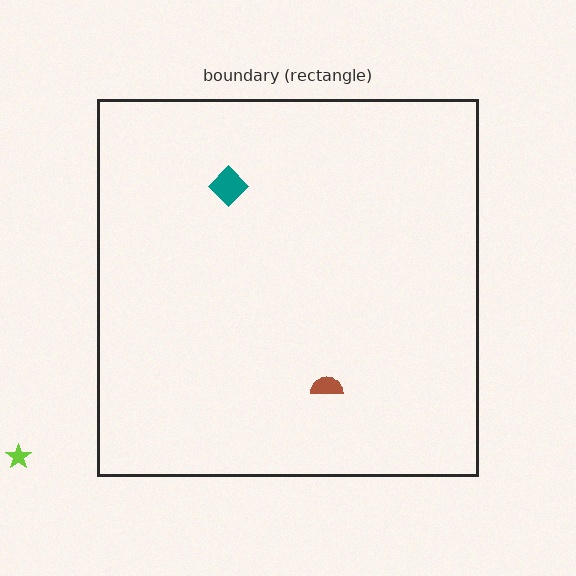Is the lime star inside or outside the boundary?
Outside.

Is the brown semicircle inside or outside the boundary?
Inside.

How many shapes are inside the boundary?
2 inside, 1 outside.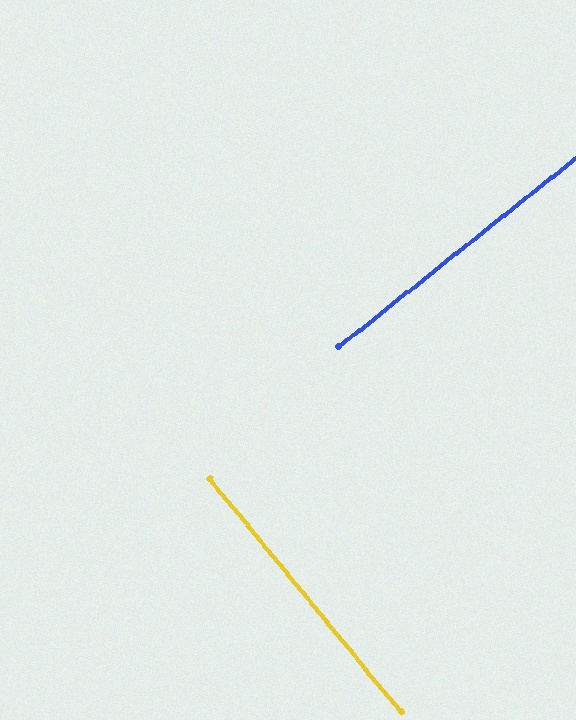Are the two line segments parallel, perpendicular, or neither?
Perpendicular — they meet at approximately 89°.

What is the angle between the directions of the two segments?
Approximately 89 degrees.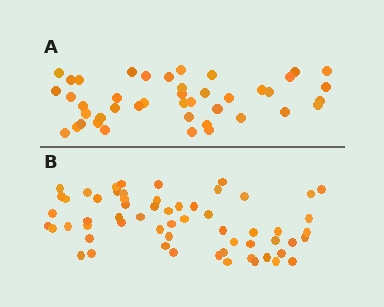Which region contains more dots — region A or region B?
Region B (the bottom region) has more dots.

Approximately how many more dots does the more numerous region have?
Region B has approximately 15 more dots than region A.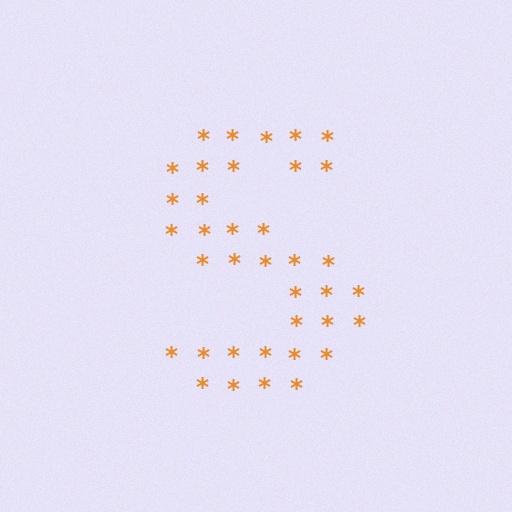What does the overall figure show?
The overall figure shows the letter S.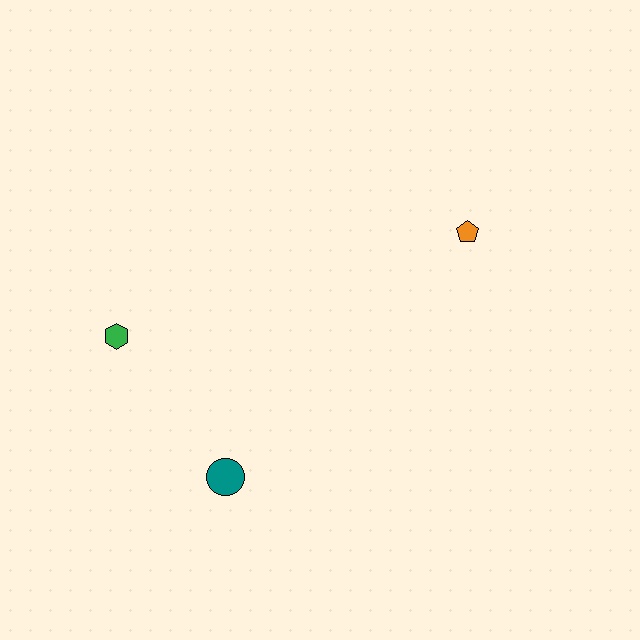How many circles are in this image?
There is 1 circle.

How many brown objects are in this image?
There are no brown objects.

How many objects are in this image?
There are 3 objects.